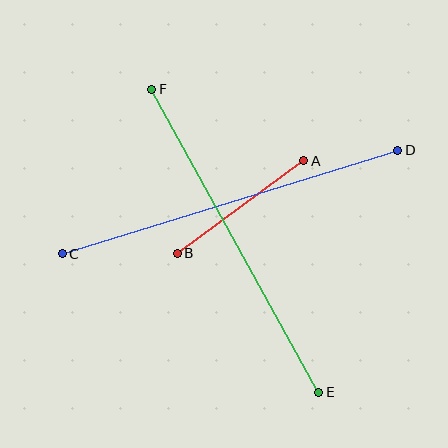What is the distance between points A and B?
The distance is approximately 157 pixels.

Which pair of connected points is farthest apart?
Points C and D are farthest apart.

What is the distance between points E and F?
The distance is approximately 346 pixels.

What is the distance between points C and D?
The distance is approximately 351 pixels.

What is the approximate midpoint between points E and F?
The midpoint is at approximately (235, 241) pixels.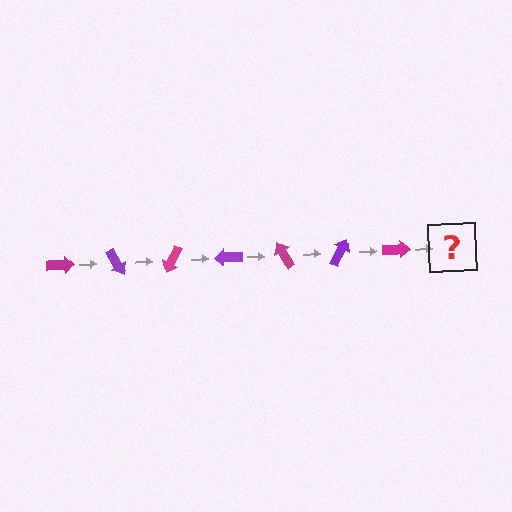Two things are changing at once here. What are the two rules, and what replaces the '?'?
The two rules are that it rotates 60 degrees each step and the color cycles through magenta and purple. The '?' should be a purple arrow, rotated 420 degrees from the start.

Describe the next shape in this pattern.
It should be a purple arrow, rotated 420 degrees from the start.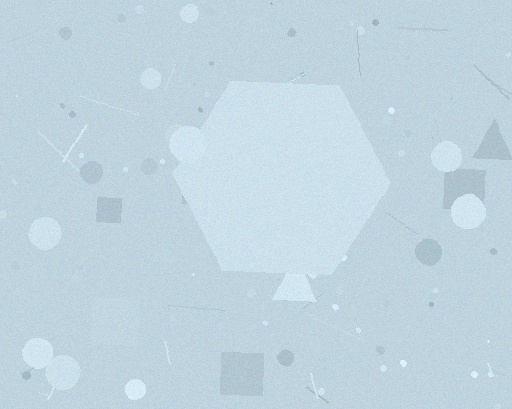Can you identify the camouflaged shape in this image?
The camouflaged shape is a hexagon.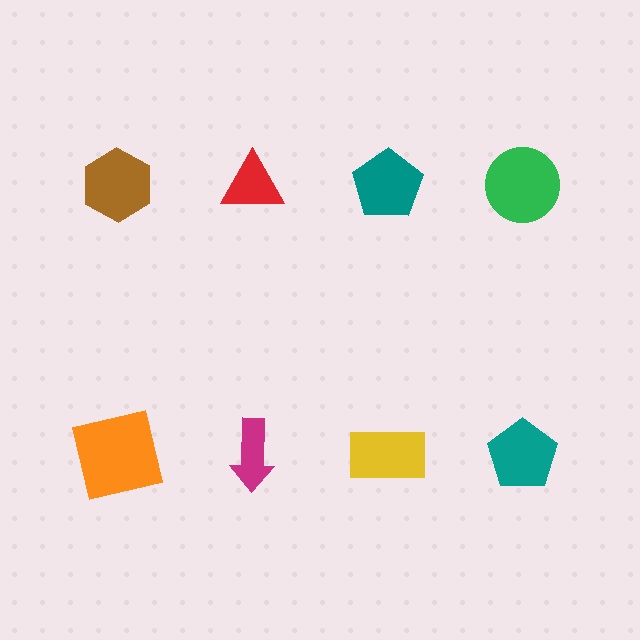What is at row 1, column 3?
A teal pentagon.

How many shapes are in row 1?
4 shapes.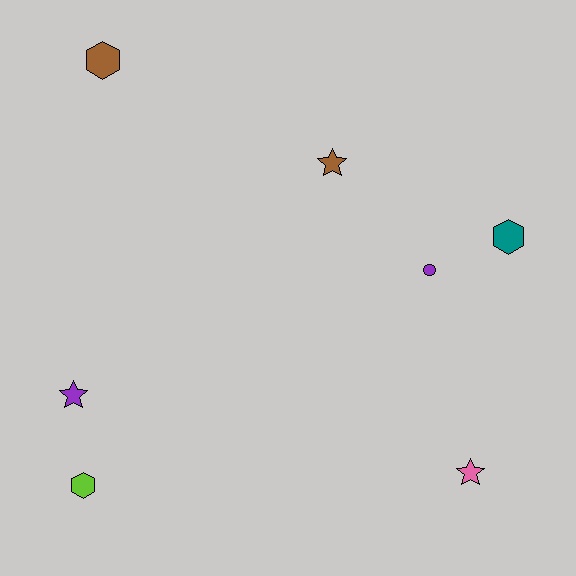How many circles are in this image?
There is 1 circle.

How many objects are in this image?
There are 7 objects.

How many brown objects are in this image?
There are 2 brown objects.